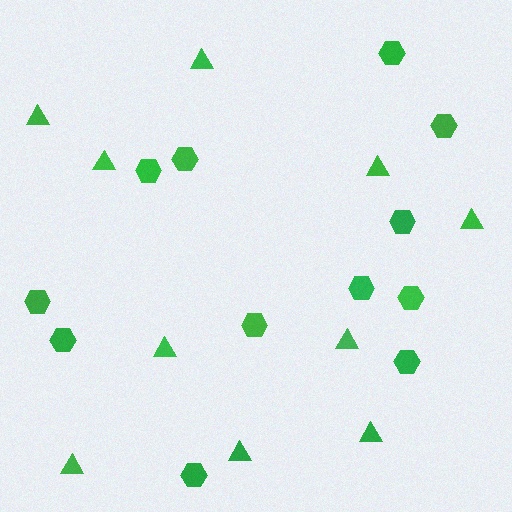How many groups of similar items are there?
There are 2 groups: one group of hexagons (12) and one group of triangles (10).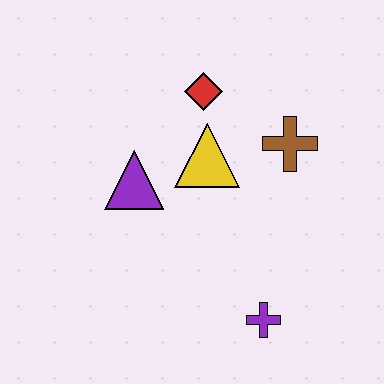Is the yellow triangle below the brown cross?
Yes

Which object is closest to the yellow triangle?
The red diamond is closest to the yellow triangle.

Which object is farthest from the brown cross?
The purple cross is farthest from the brown cross.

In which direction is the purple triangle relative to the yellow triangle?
The purple triangle is to the left of the yellow triangle.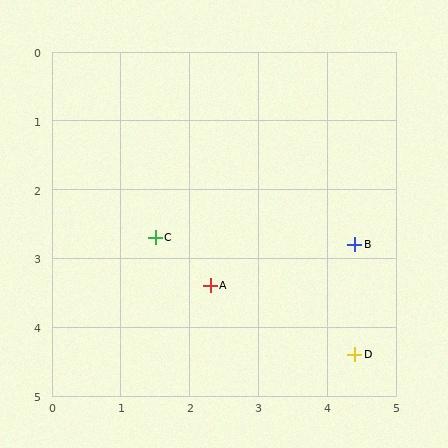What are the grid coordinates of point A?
Point A is at approximately (2.3, 3.4).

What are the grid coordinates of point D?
Point D is at approximately (4.4, 4.4).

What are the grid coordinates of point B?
Point B is at approximately (4.4, 2.8).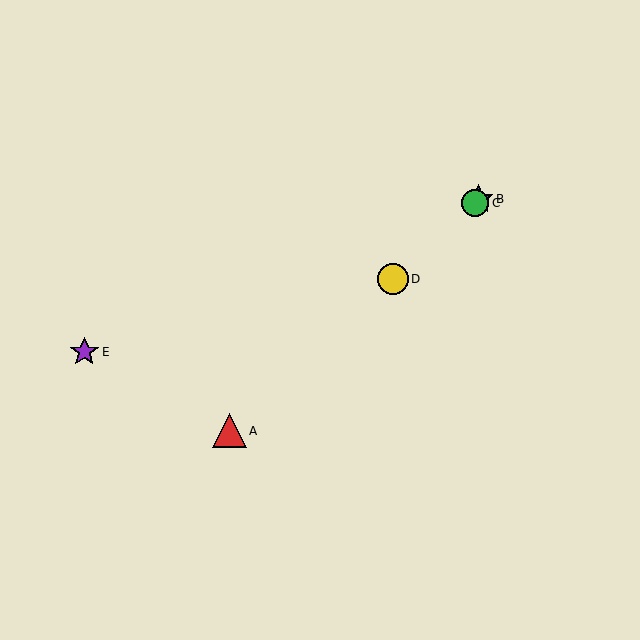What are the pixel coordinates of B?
Object B is at (479, 199).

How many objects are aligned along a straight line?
4 objects (A, B, C, D) are aligned along a straight line.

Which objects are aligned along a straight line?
Objects A, B, C, D are aligned along a straight line.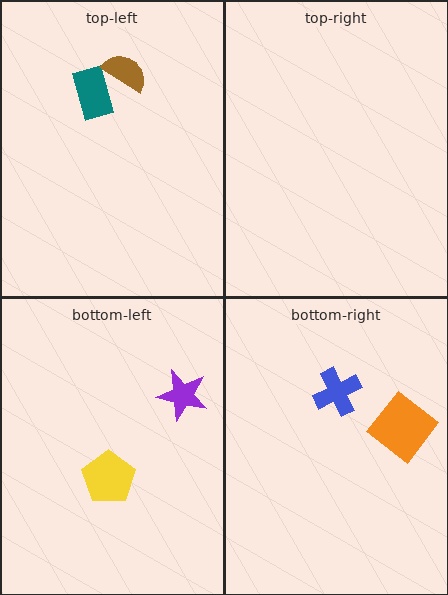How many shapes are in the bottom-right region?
2.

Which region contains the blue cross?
The bottom-right region.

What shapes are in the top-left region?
The teal rectangle, the brown semicircle.